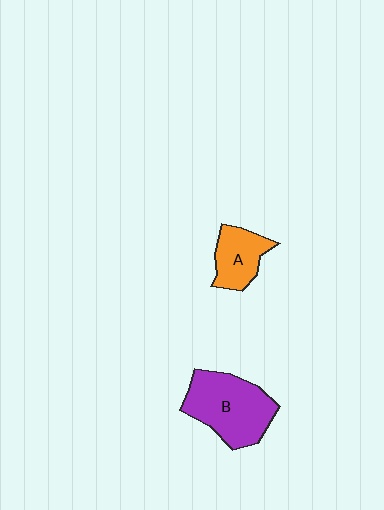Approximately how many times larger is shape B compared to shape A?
Approximately 1.8 times.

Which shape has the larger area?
Shape B (purple).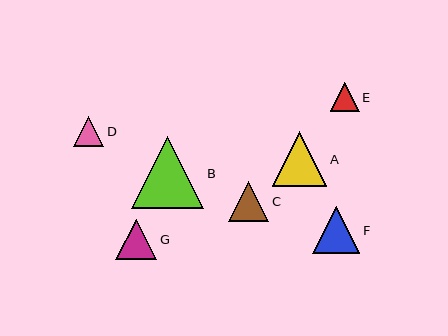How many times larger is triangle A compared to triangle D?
Triangle A is approximately 1.8 times the size of triangle D.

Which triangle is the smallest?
Triangle E is the smallest with a size of approximately 29 pixels.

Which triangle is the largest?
Triangle B is the largest with a size of approximately 72 pixels.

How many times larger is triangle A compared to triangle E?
Triangle A is approximately 1.9 times the size of triangle E.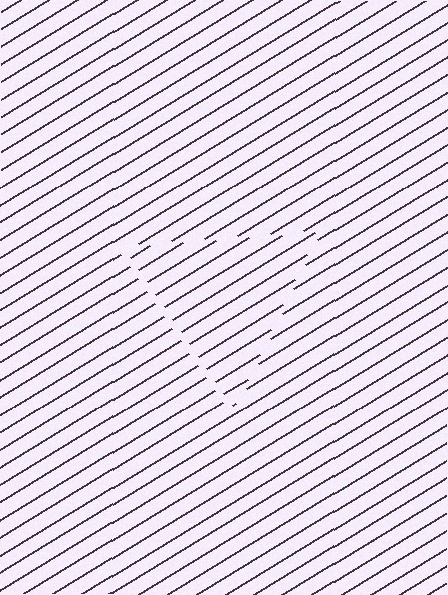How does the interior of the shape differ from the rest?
The interior of the shape contains the same grating, shifted by half a period — the contour is defined by the phase discontinuity where line-ends from the inner and outer gratings abut.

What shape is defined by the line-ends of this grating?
An illusory triangle. The interior of the shape contains the same grating, shifted by half a period — the contour is defined by the phase discontinuity where line-ends from the inner and outer gratings abut.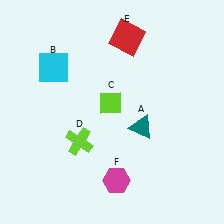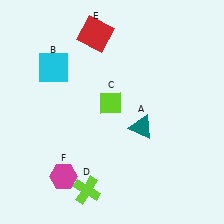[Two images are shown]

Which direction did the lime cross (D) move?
The lime cross (D) moved down.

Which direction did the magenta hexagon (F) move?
The magenta hexagon (F) moved left.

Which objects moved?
The objects that moved are: the lime cross (D), the red square (E), the magenta hexagon (F).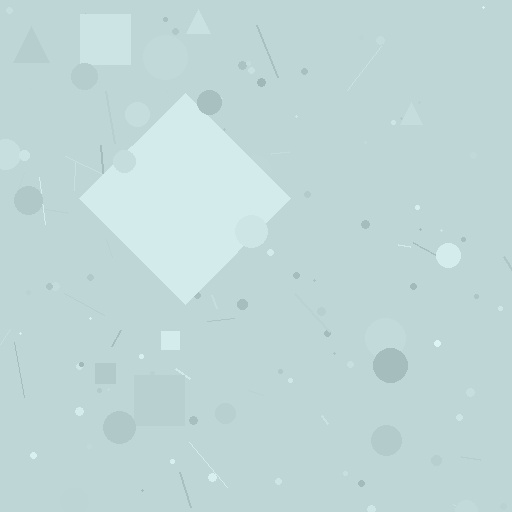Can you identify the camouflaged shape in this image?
The camouflaged shape is a diamond.